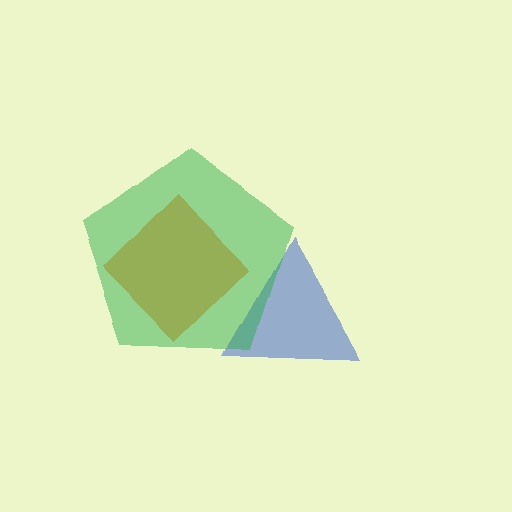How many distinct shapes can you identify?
There are 3 distinct shapes: an orange diamond, a blue triangle, a green pentagon.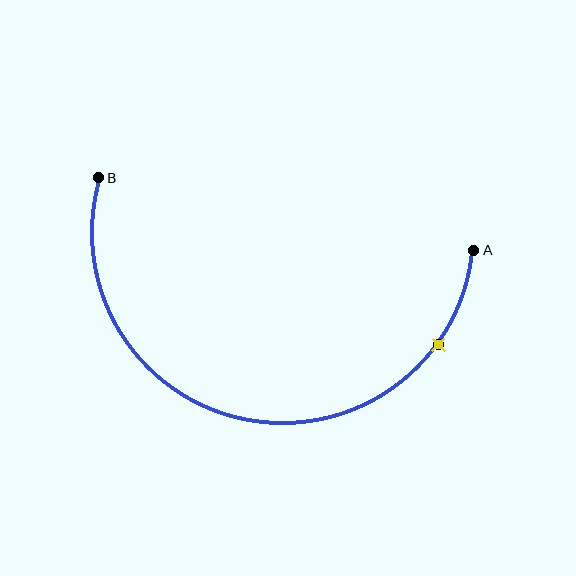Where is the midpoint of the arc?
The arc midpoint is the point on the curve farthest from the straight line joining A and B. It sits below that line.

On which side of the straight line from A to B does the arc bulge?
The arc bulges below the straight line connecting A and B.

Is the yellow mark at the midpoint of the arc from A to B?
No. The yellow mark lies on the arc but is closer to endpoint A. The arc midpoint would be at the point on the curve equidistant along the arc from both A and B.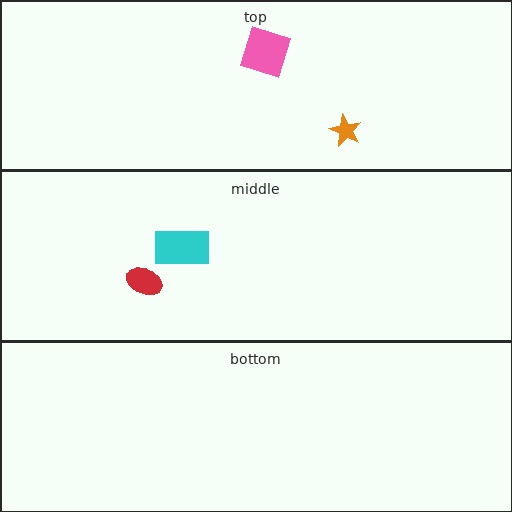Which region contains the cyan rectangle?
The middle region.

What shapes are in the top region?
The pink diamond, the orange star.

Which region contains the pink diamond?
The top region.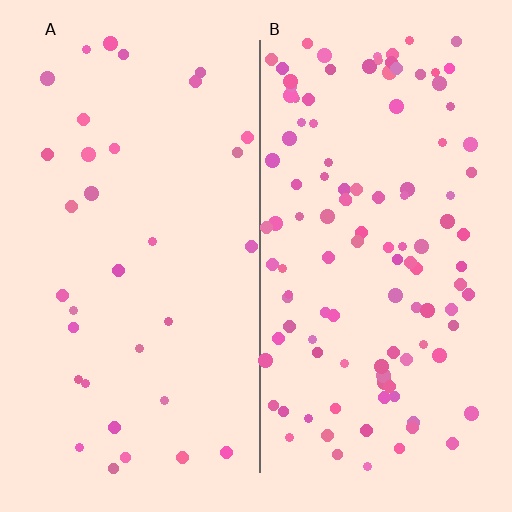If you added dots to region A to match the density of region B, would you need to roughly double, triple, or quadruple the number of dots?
Approximately triple.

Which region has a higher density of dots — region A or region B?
B (the right).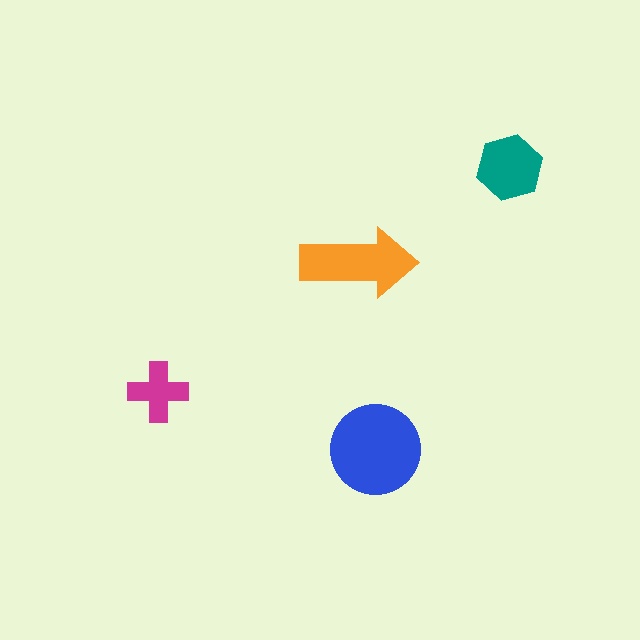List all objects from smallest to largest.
The magenta cross, the teal hexagon, the orange arrow, the blue circle.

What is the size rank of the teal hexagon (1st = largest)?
3rd.